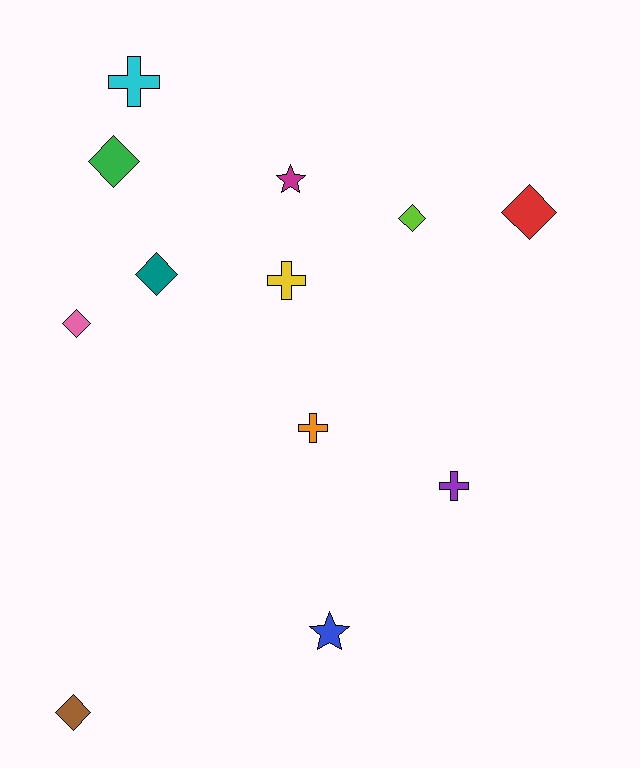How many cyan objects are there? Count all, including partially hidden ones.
There is 1 cyan object.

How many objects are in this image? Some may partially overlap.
There are 12 objects.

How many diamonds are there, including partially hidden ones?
There are 6 diamonds.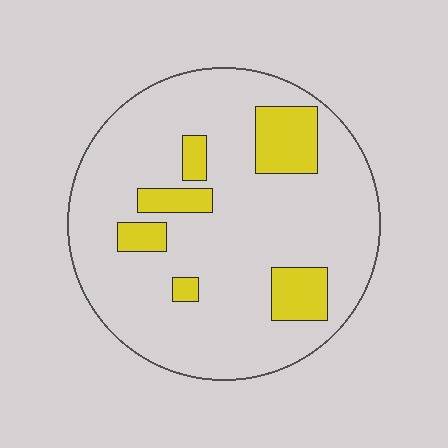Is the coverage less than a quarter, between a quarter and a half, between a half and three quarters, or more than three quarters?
Less than a quarter.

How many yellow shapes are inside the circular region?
6.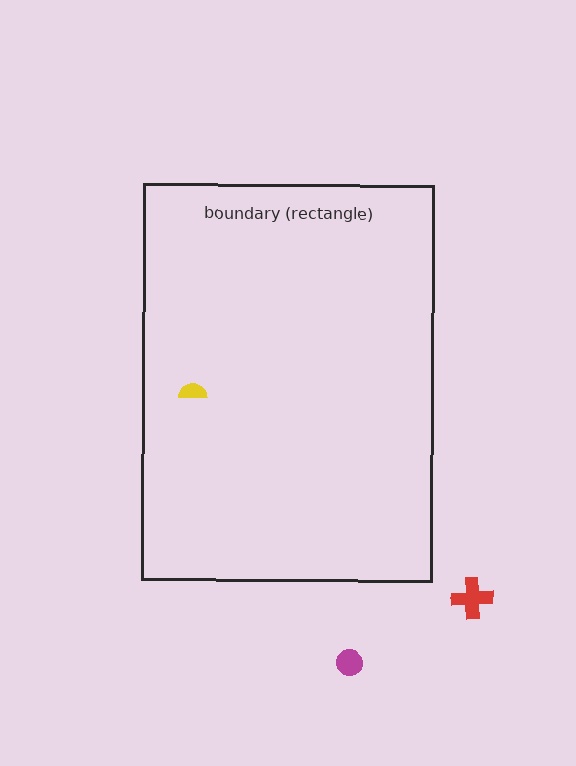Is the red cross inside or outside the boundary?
Outside.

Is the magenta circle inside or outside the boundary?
Outside.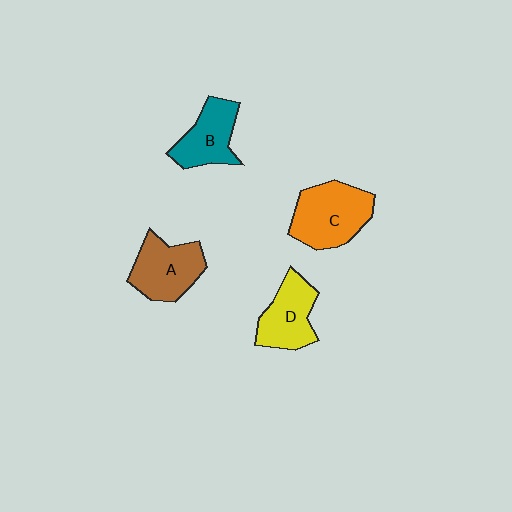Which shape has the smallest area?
Shape B (teal).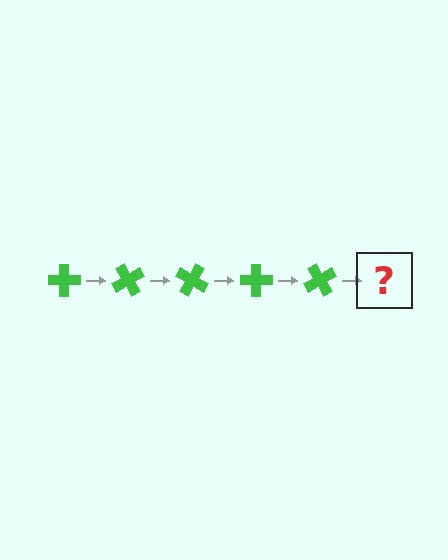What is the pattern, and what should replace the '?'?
The pattern is that the cross rotates 60 degrees each step. The '?' should be a green cross rotated 300 degrees.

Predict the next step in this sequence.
The next step is a green cross rotated 300 degrees.